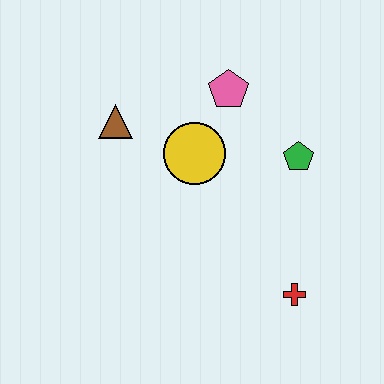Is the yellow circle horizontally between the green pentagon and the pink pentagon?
No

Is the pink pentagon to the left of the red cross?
Yes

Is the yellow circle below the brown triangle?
Yes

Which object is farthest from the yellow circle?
The red cross is farthest from the yellow circle.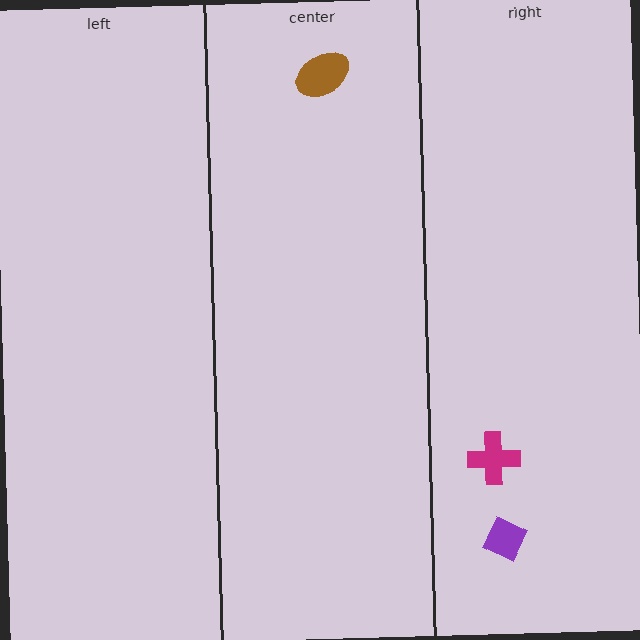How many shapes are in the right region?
2.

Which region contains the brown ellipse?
The center region.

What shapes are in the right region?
The magenta cross, the purple diamond.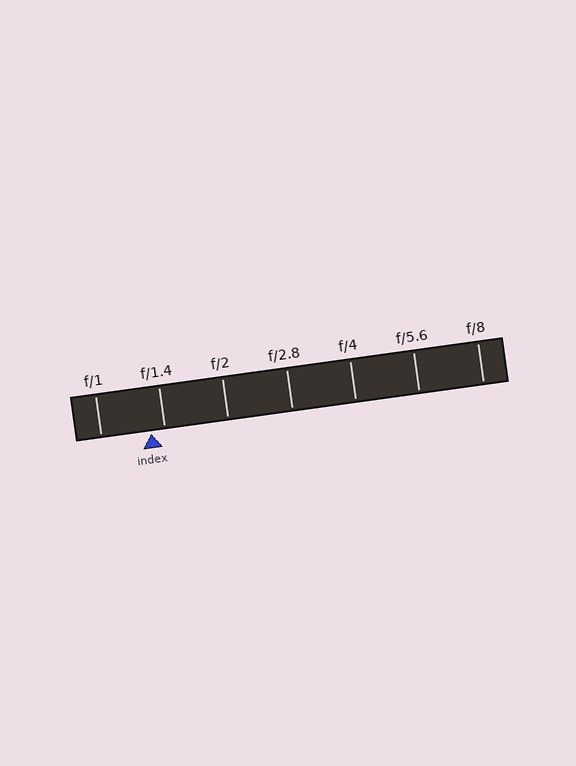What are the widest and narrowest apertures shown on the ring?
The widest aperture shown is f/1 and the narrowest is f/8.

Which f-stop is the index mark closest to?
The index mark is closest to f/1.4.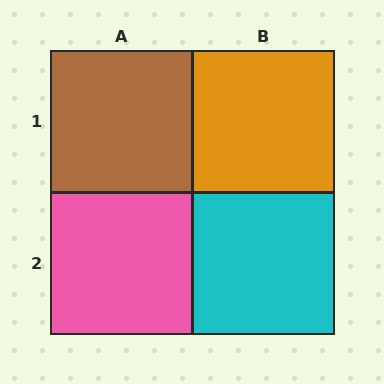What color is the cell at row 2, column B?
Cyan.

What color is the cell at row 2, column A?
Pink.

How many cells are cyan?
1 cell is cyan.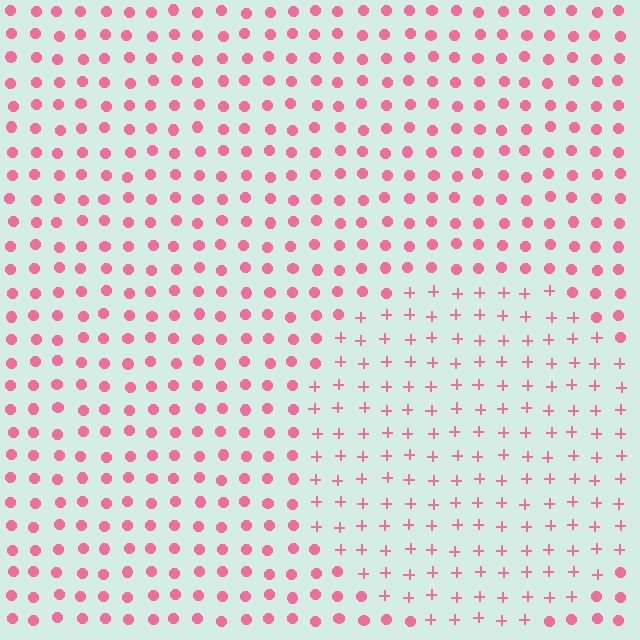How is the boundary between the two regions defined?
The boundary is defined by a change in element shape: plus signs inside vs. circles outside. All elements share the same color and spacing.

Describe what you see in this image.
The image is filled with small pink elements arranged in a uniform grid. A circle-shaped region contains plus signs, while the surrounding area contains circles. The boundary is defined purely by the change in element shape.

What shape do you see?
I see a circle.